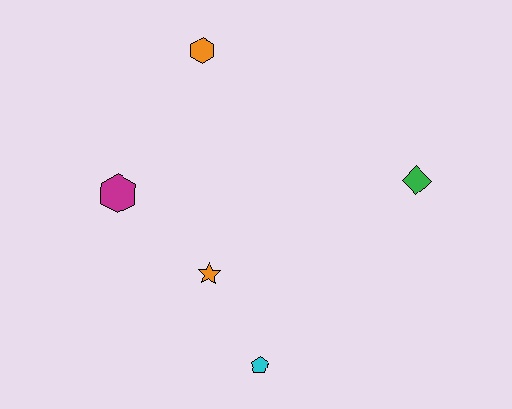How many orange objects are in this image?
There are 2 orange objects.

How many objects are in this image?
There are 5 objects.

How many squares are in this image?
There are no squares.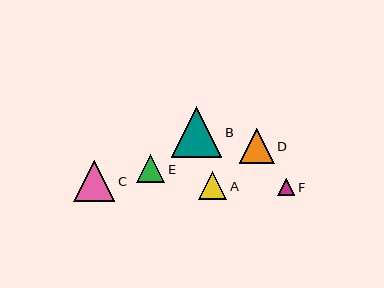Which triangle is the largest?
Triangle B is the largest with a size of approximately 51 pixels.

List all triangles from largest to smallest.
From largest to smallest: B, C, D, A, E, F.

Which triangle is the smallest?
Triangle F is the smallest with a size of approximately 17 pixels.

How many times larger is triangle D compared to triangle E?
Triangle D is approximately 1.2 times the size of triangle E.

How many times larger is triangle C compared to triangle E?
Triangle C is approximately 1.4 times the size of triangle E.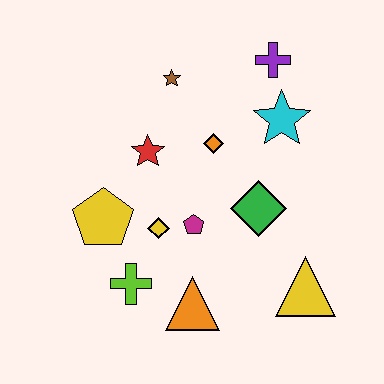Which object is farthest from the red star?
The yellow triangle is farthest from the red star.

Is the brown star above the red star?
Yes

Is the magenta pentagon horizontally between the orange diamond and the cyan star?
No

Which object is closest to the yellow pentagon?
The yellow diamond is closest to the yellow pentagon.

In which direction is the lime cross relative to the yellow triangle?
The lime cross is to the left of the yellow triangle.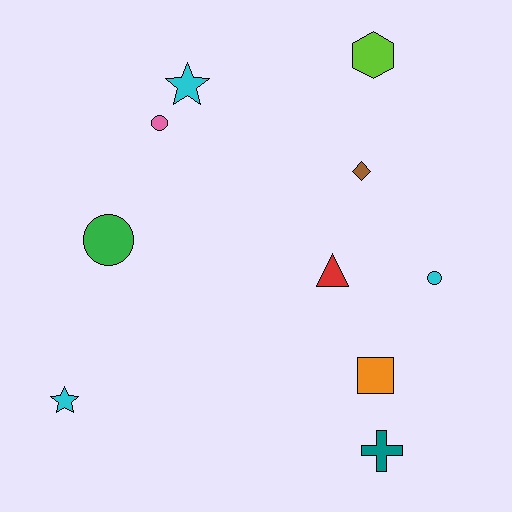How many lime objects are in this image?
There is 1 lime object.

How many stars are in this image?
There are 2 stars.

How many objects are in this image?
There are 10 objects.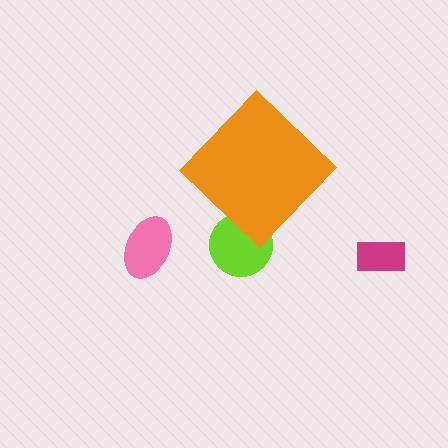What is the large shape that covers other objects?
An orange diamond.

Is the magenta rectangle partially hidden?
No, the magenta rectangle is fully visible.